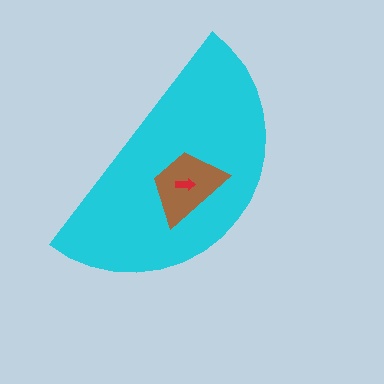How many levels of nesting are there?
3.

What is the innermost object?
The red arrow.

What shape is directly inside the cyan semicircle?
The brown trapezoid.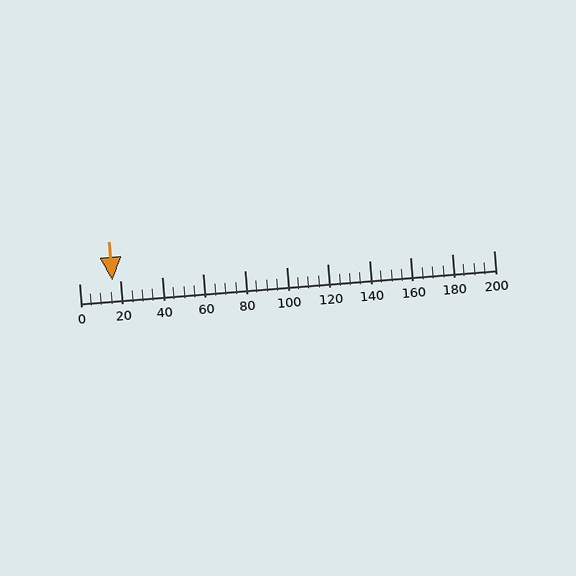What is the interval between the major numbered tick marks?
The major tick marks are spaced 20 units apart.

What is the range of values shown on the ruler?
The ruler shows values from 0 to 200.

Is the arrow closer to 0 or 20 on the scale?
The arrow is closer to 20.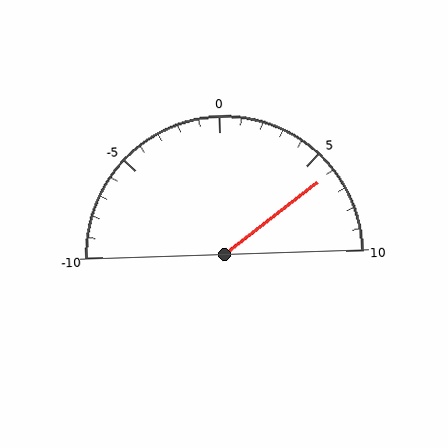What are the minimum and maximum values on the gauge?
The gauge ranges from -10 to 10.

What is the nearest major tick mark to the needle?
The nearest major tick mark is 5.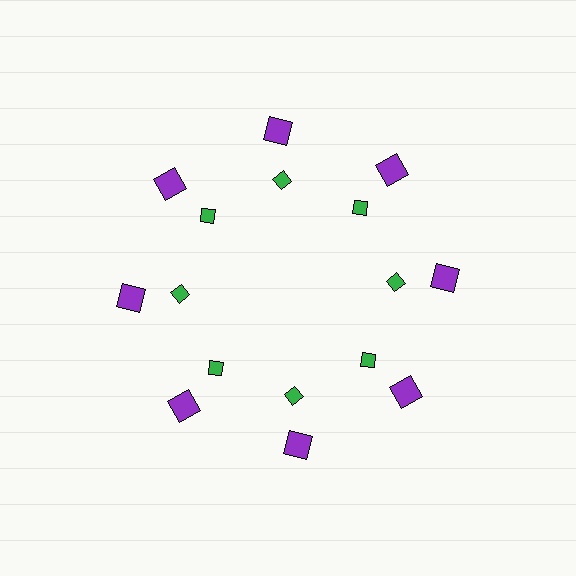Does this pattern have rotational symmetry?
Yes, this pattern has 8-fold rotational symmetry. It looks the same after rotating 45 degrees around the center.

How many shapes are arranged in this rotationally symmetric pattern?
There are 16 shapes, arranged in 8 groups of 2.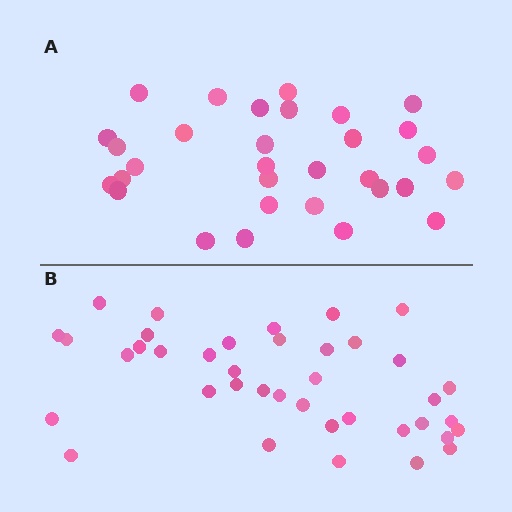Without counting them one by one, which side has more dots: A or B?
Region B (the bottom region) has more dots.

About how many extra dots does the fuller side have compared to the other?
Region B has roughly 8 or so more dots than region A.